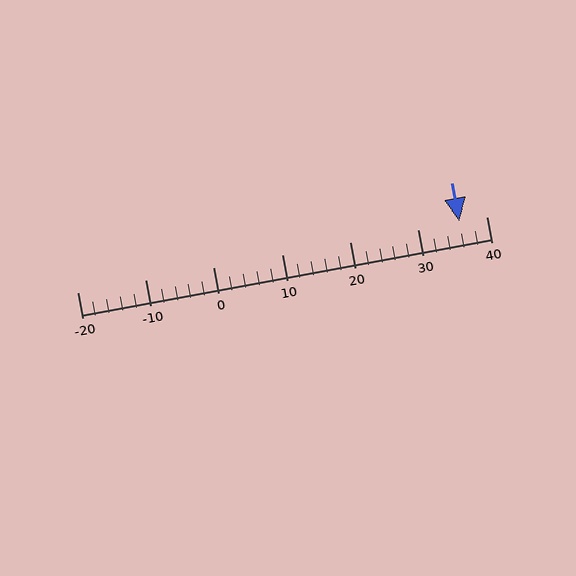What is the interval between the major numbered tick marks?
The major tick marks are spaced 10 units apart.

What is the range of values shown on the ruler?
The ruler shows values from -20 to 40.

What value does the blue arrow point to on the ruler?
The blue arrow points to approximately 36.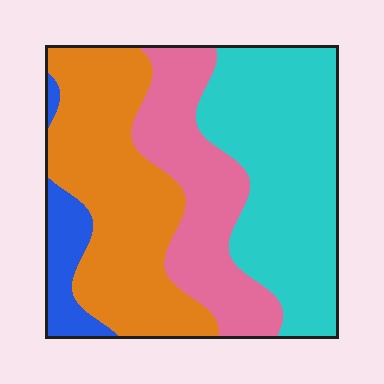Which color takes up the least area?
Blue, at roughly 10%.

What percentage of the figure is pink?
Pink takes up between a sixth and a third of the figure.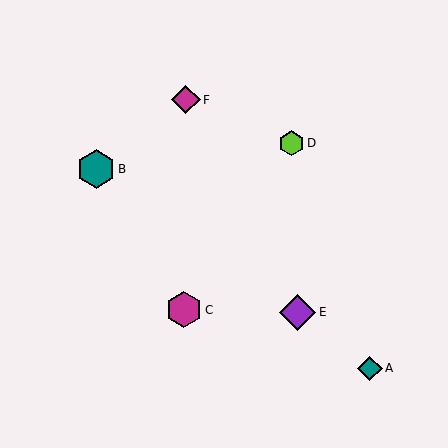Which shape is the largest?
The teal hexagon (labeled B) is the largest.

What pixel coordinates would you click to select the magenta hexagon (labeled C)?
Click at (184, 310) to select the magenta hexagon C.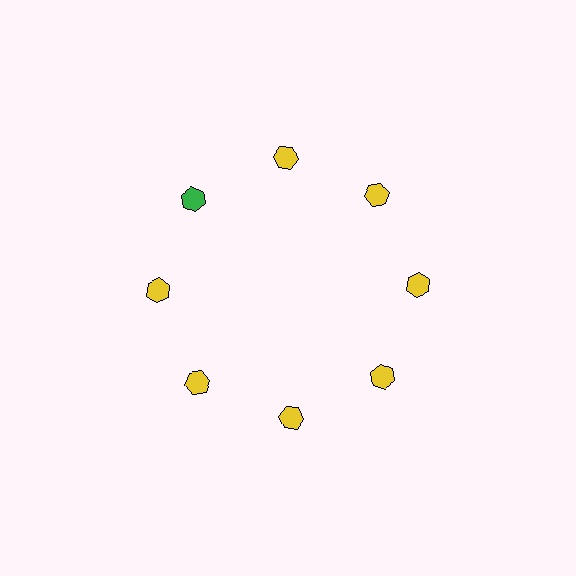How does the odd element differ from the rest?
It has a different color: green instead of yellow.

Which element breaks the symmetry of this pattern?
The green hexagon at roughly the 10 o'clock position breaks the symmetry. All other shapes are yellow hexagons.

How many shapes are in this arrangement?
There are 8 shapes arranged in a ring pattern.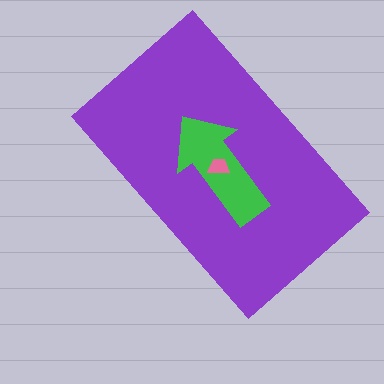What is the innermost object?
The pink trapezoid.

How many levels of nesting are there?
3.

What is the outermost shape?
The purple rectangle.